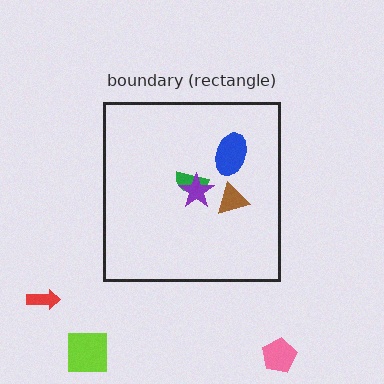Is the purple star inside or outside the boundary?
Inside.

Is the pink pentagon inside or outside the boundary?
Outside.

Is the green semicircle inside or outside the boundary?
Inside.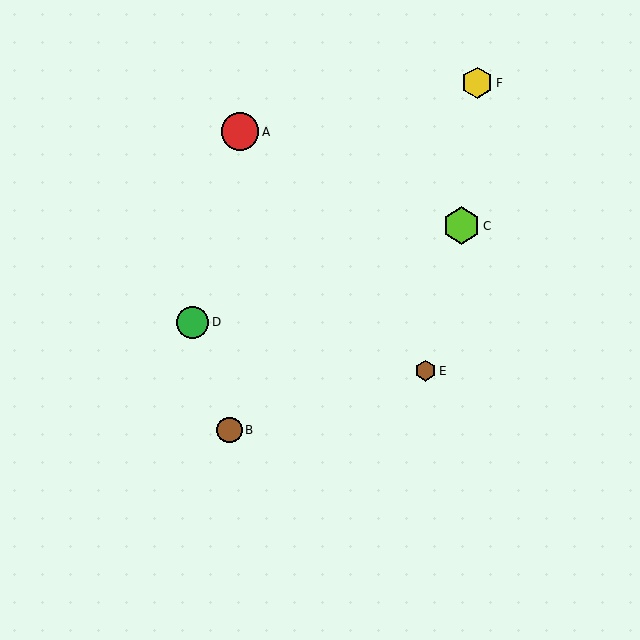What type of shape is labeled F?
Shape F is a yellow hexagon.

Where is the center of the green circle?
The center of the green circle is at (193, 322).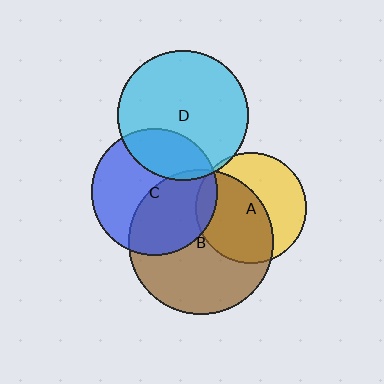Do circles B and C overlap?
Yes.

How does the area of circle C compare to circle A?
Approximately 1.3 times.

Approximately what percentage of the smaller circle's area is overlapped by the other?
Approximately 45%.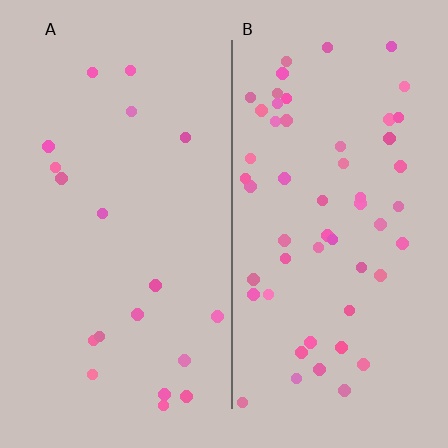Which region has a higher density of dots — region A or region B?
B (the right).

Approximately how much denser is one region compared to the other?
Approximately 2.8× — region B over region A.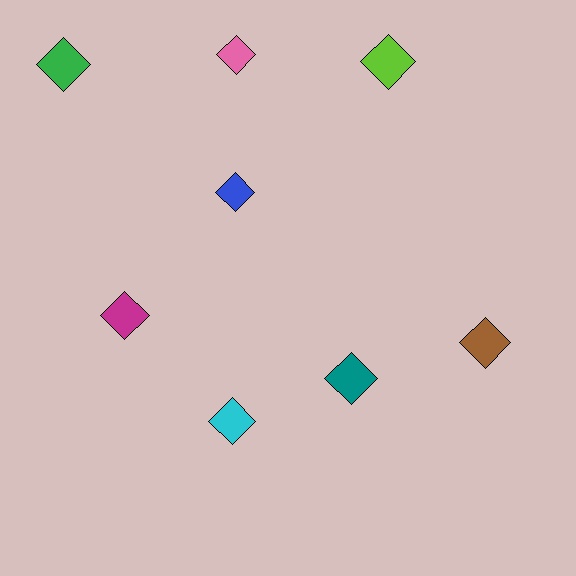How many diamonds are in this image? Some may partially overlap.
There are 8 diamonds.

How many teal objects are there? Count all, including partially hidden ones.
There is 1 teal object.